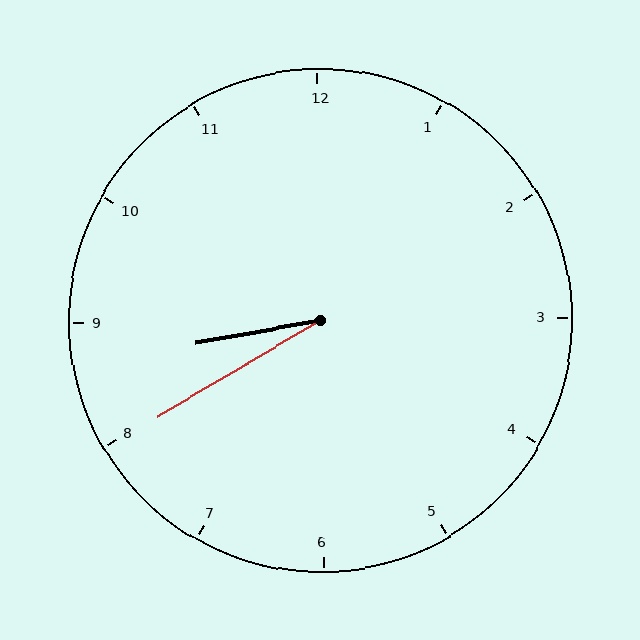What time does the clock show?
8:40.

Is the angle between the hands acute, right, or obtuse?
It is acute.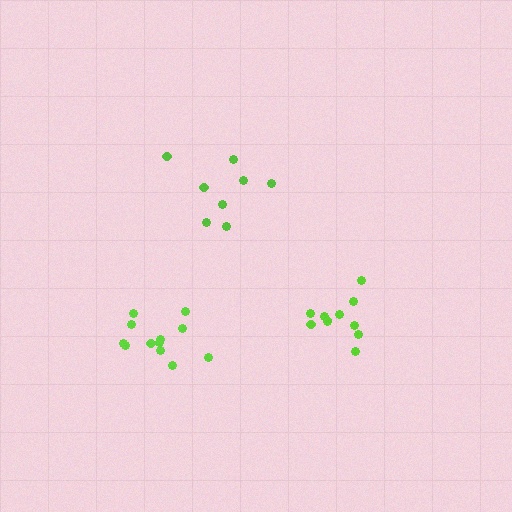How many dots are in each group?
Group 1: 11 dots, Group 2: 8 dots, Group 3: 12 dots (31 total).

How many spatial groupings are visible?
There are 3 spatial groupings.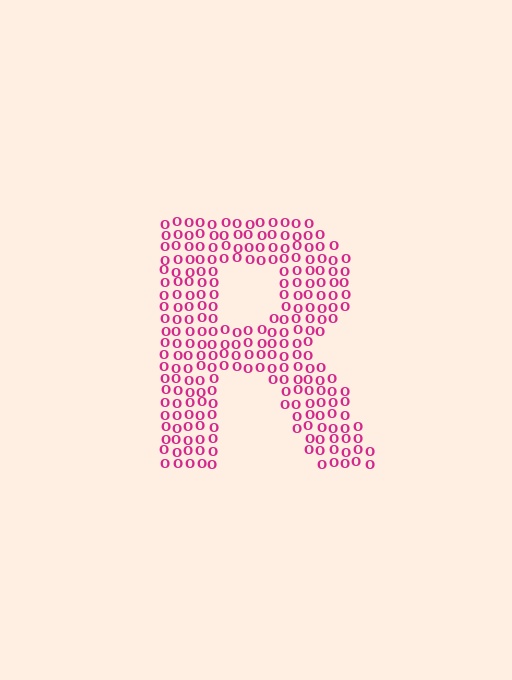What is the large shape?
The large shape is the letter R.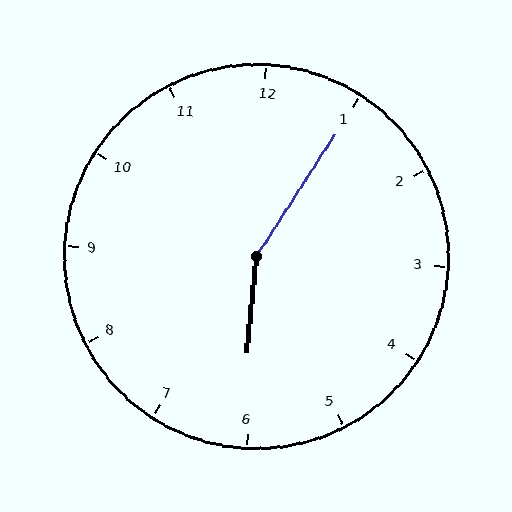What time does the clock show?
6:05.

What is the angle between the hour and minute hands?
Approximately 152 degrees.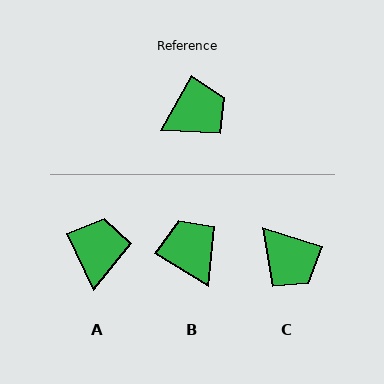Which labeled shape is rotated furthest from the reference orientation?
B, about 87 degrees away.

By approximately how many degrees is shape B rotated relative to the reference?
Approximately 87 degrees counter-clockwise.